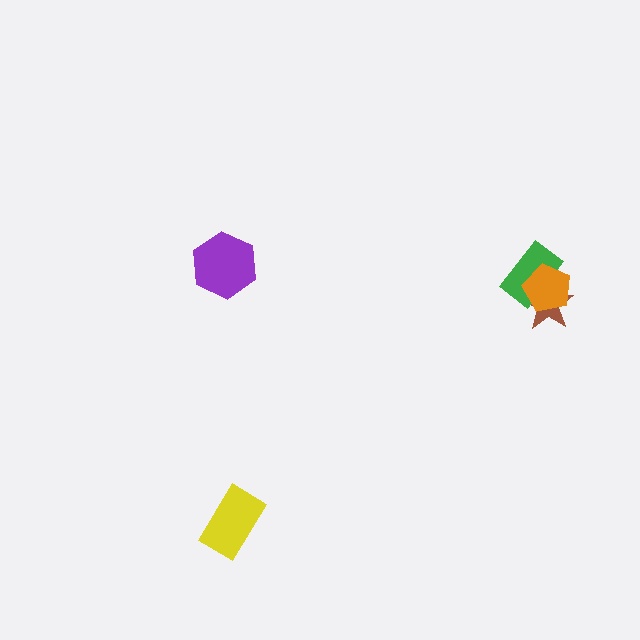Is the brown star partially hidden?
Yes, it is partially covered by another shape.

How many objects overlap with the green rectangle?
2 objects overlap with the green rectangle.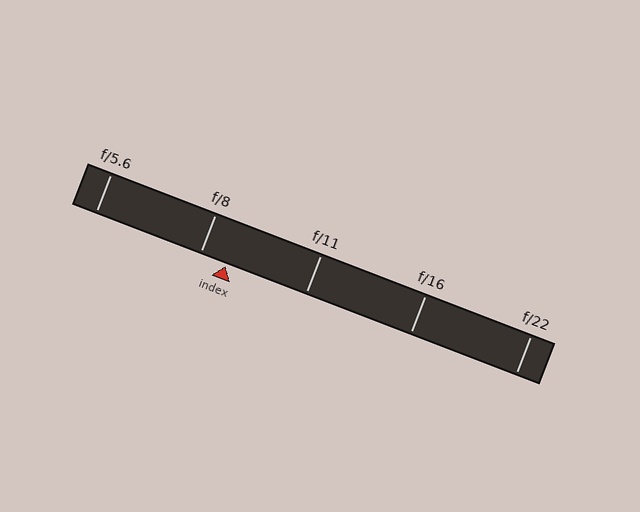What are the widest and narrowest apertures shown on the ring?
The widest aperture shown is f/5.6 and the narrowest is f/22.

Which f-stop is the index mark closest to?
The index mark is closest to f/8.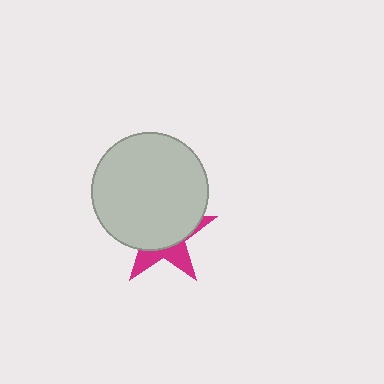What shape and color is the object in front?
The object in front is a light gray circle.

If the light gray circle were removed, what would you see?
You would see the complete magenta star.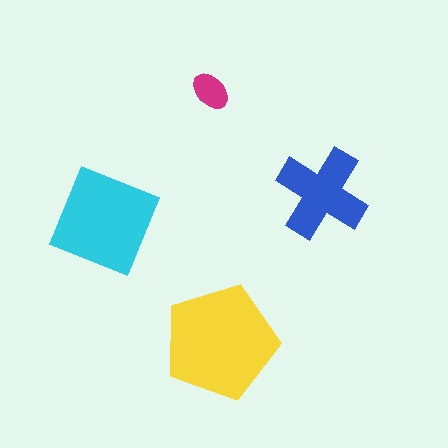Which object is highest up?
The magenta ellipse is topmost.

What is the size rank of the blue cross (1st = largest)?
3rd.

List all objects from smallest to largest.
The magenta ellipse, the blue cross, the cyan diamond, the yellow pentagon.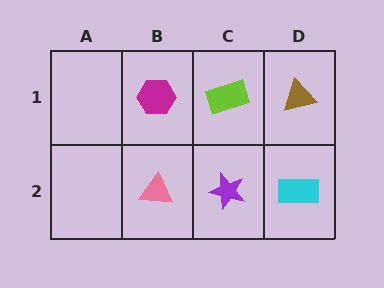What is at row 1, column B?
A magenta hexagon.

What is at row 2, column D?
A cyan rectangle.